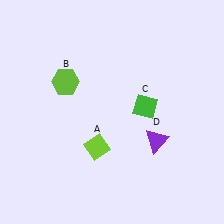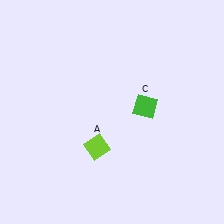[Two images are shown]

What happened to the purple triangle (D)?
The purple triangle (D) was removed in Image 2. It was in the bottom-right area of Image 1.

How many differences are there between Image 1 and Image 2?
There are 2 differences between the two images.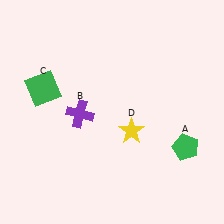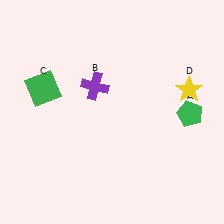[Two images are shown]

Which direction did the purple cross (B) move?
The purple cross (B) moved up.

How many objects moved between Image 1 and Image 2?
3 objects moved between the two images.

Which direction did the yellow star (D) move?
The yellow star (D) moved right.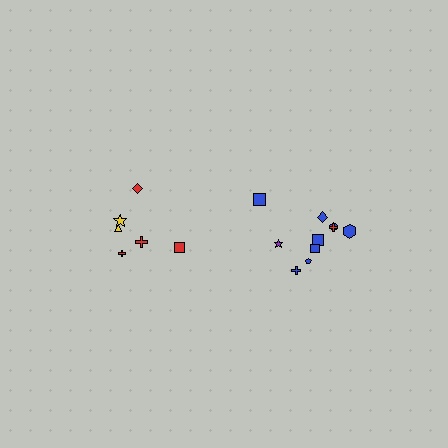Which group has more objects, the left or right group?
The right group.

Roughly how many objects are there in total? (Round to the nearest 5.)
Roughly 15 objects in total.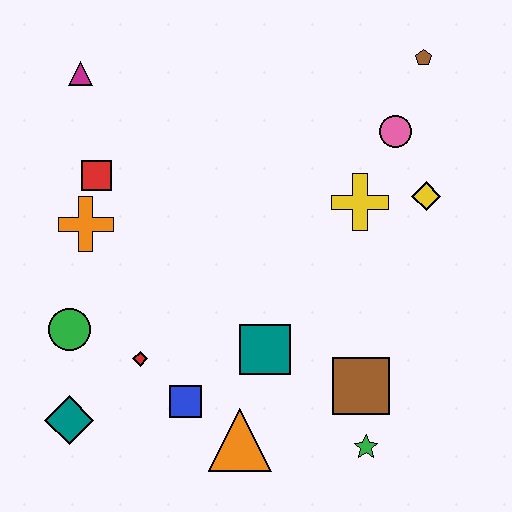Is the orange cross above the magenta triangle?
No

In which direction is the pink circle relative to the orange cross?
The pink circle is to the right of the orange cross.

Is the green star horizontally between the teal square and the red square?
No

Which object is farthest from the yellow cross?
The teal diamond is farthest from the yellow cross.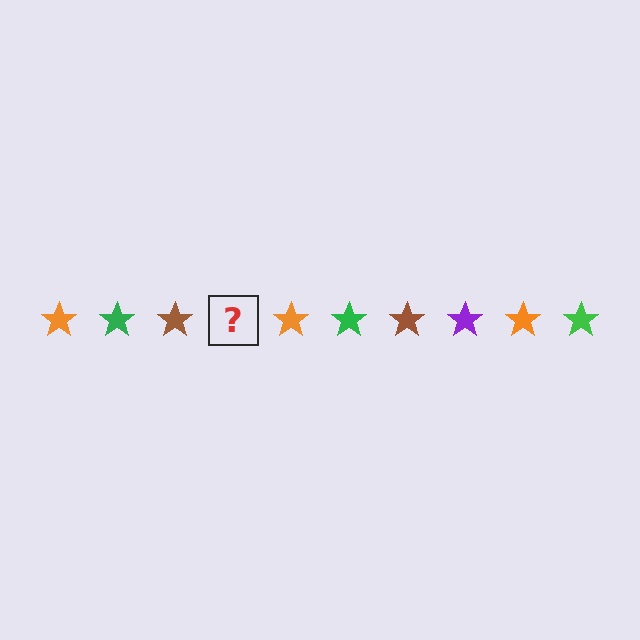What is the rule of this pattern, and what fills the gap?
The rule is that the pattern cycles through orange, green, brown, purple stars. The gap should be filled with a purple star.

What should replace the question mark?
The question mark should be replaced with a purple star.